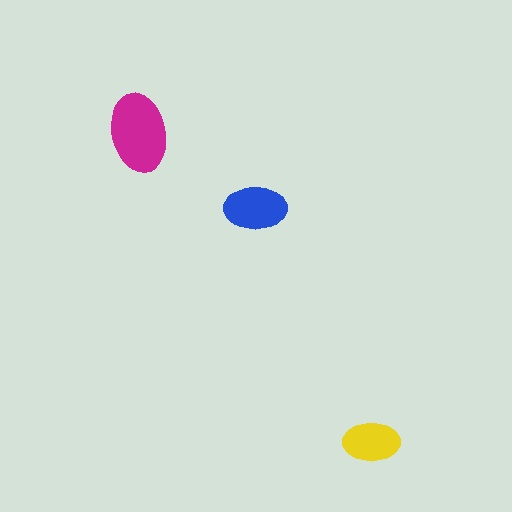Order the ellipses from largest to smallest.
the magenta one, the blue one, the yellow one.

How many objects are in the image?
There are 3 objects in the image.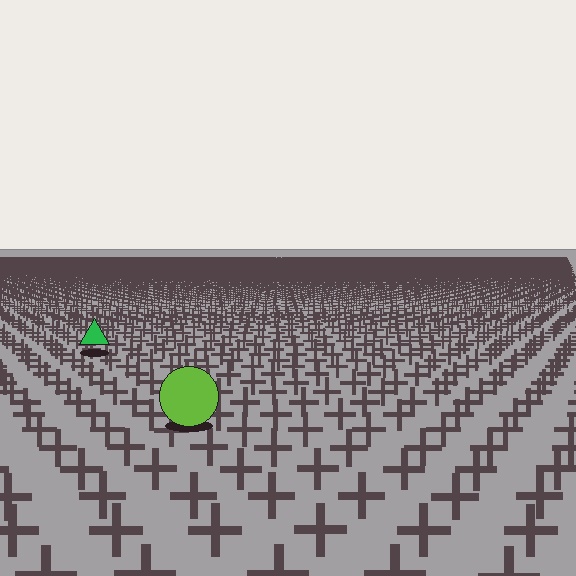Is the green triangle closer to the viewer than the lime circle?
No. The lime circle is closer — you can tell from the texture gradient: the ground texture is coarser near it.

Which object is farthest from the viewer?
The green triangle is farthest from the viewer. It appears smaller and the ground texture around it is denser.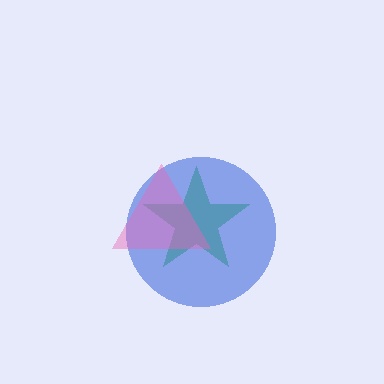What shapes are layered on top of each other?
The layered shapes are: a green star, a blue circle, a pink triangle.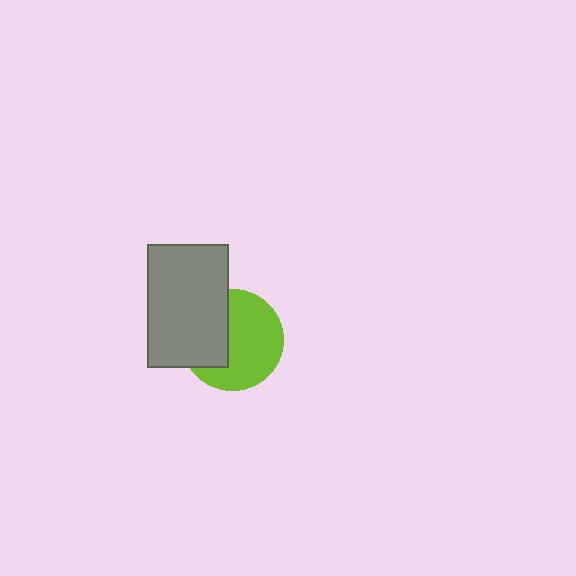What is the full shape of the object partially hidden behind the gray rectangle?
The partially hidden object is a lime circle.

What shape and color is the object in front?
The object in front is a gray rectangle.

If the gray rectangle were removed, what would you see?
You would see the complete lime circle.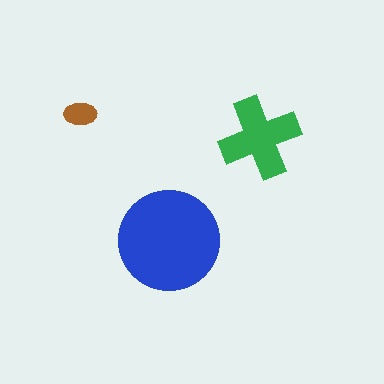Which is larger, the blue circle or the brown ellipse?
The blue circle.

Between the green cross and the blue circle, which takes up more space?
The blue circle.